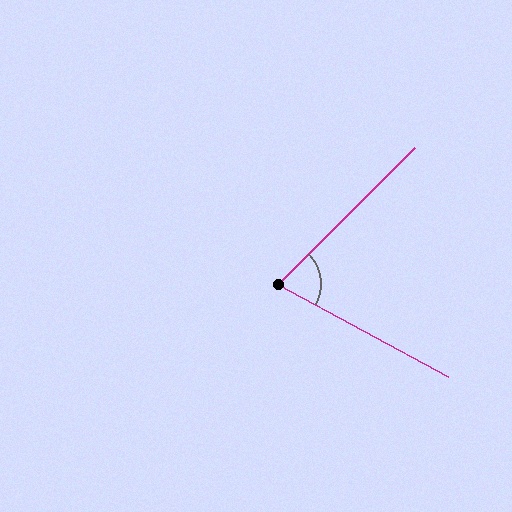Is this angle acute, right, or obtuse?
It is acute.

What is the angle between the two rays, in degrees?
Approximately 73 degrees.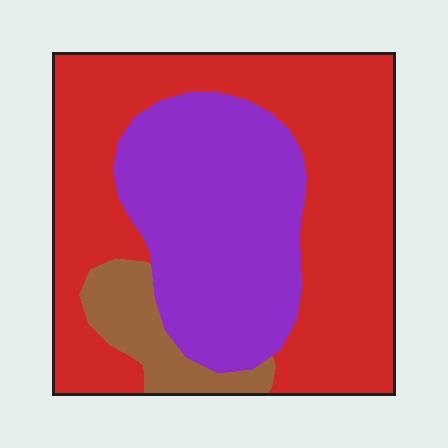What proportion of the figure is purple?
Purple takes up between a quarter and a half of the figure.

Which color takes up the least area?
Brown, at roughly 10%.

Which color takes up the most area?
Red, at roughly 55%.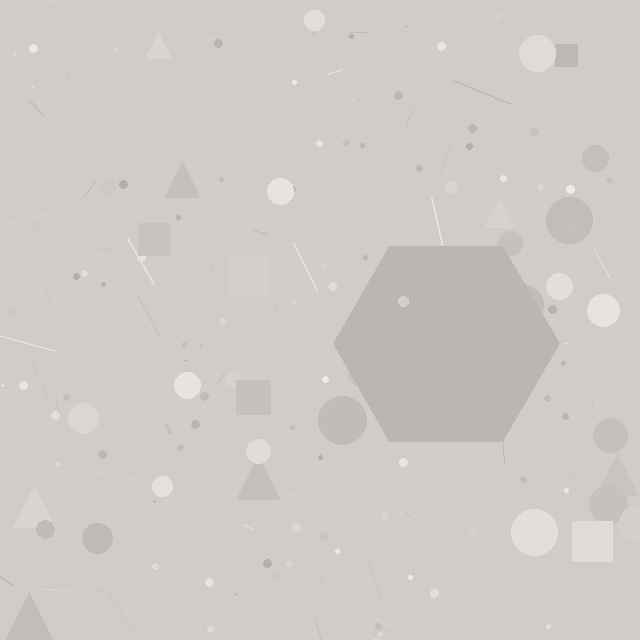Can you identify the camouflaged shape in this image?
The camouflaged shape is a hexagon.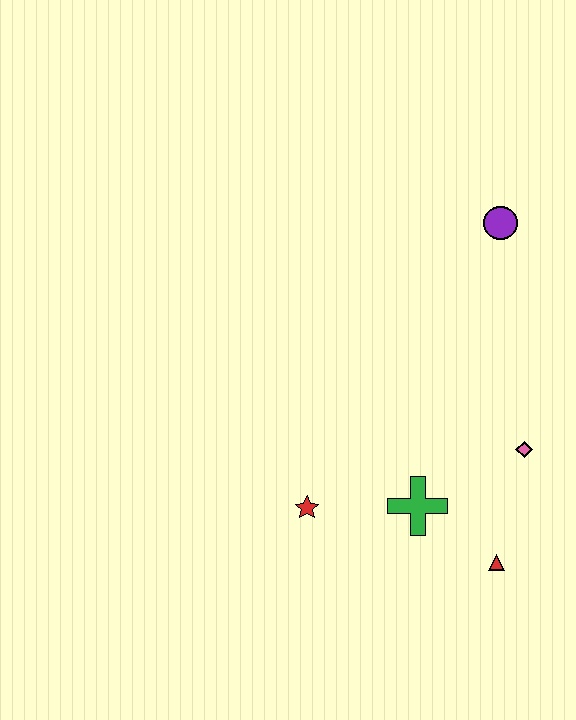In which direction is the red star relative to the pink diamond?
The red star is to the left of the pink diamond.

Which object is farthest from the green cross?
The purple circle is farthest from the green cross.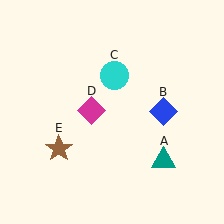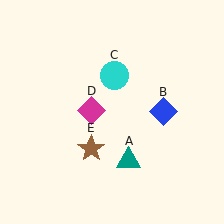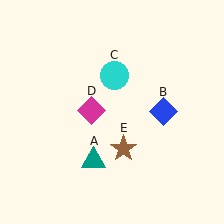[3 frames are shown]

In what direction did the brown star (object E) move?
The brown star (object E) moved right.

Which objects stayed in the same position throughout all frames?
Blue diamond (object B) and cyan circle (object C) and magenta diamond (object D) remained stationary.